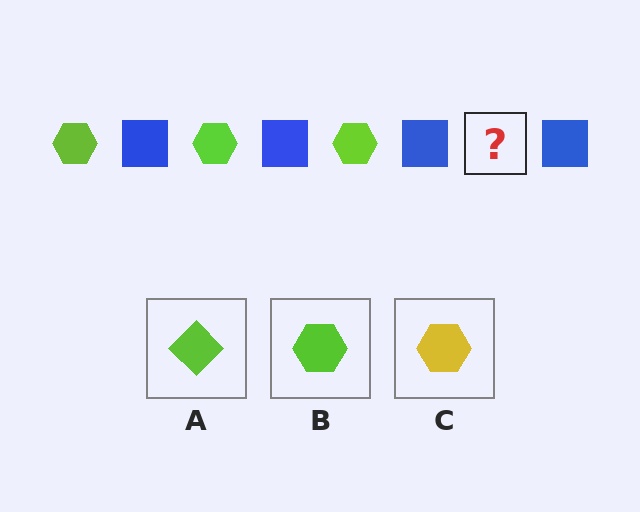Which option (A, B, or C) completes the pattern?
B.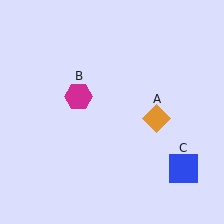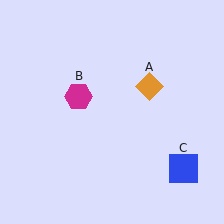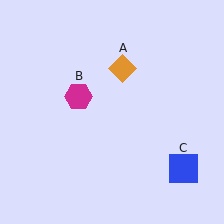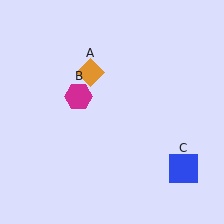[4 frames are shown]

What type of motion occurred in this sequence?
The orange diamond (object A) rotated counterclockwise around the center of the scene.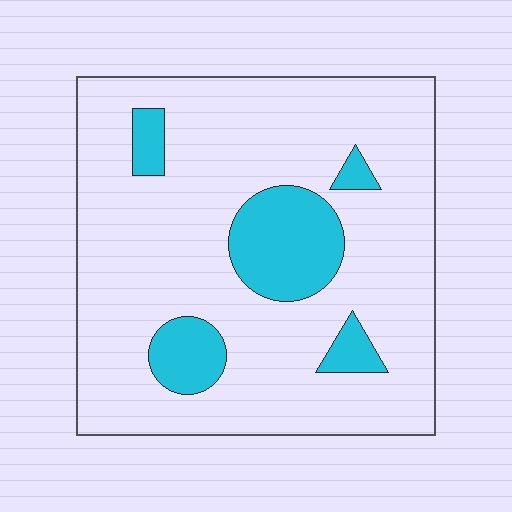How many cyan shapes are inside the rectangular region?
5.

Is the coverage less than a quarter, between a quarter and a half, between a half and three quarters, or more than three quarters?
Less than a quarter.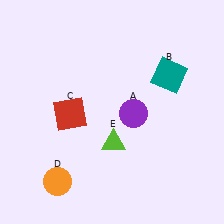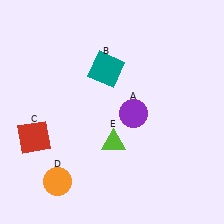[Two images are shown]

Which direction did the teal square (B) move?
The teal square (B) moved left.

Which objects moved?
The objects that moved are: the teal square (B), the red square (C).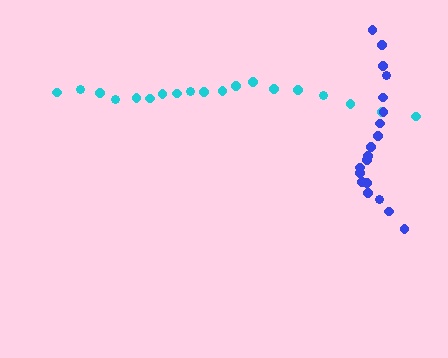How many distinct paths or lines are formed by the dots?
There are 2 distinct paths.